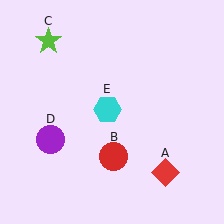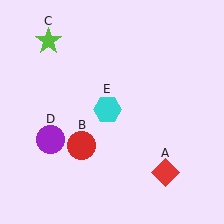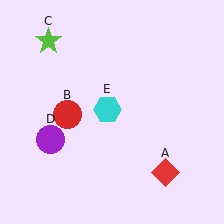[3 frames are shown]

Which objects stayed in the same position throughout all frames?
Red diamond (object A) and lime star (object C) and purple circle (object D) and cyan hexagon (object E) remained stationary.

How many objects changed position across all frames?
1 object changed position: red circle (object B).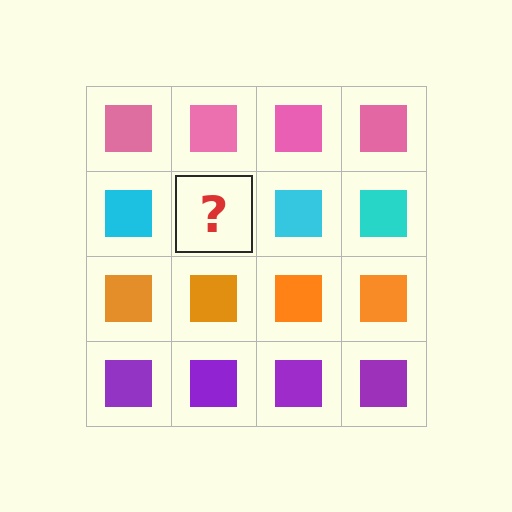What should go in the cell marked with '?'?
The missing cell should contain a cyan square.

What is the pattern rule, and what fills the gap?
The rule is that each row has a consistent color. The gap should be filled with a cyan square.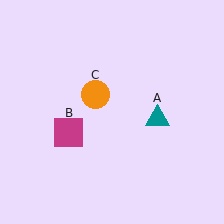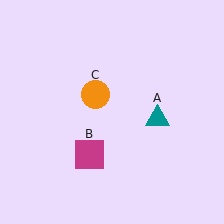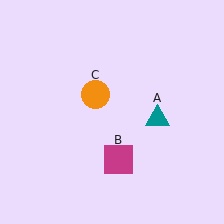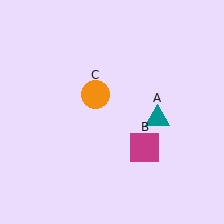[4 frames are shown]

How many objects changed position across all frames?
1 object changed position: magenta square (object B).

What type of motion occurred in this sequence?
The magenta square (object B) rotated counterclockwise around the center of the scene.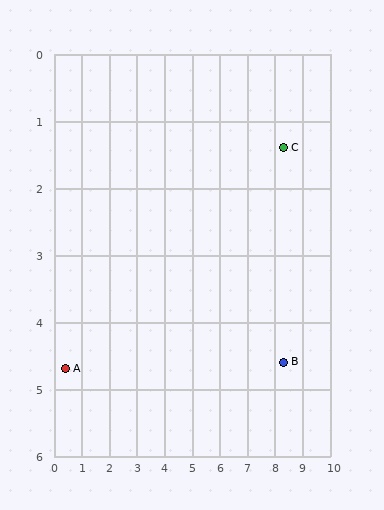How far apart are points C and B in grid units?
Points C and B are about 3.2 grid units apart.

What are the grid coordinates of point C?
Point C is at approximately (8.3, 1.4).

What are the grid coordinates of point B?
Point B is at approximately (8.3, 4.6).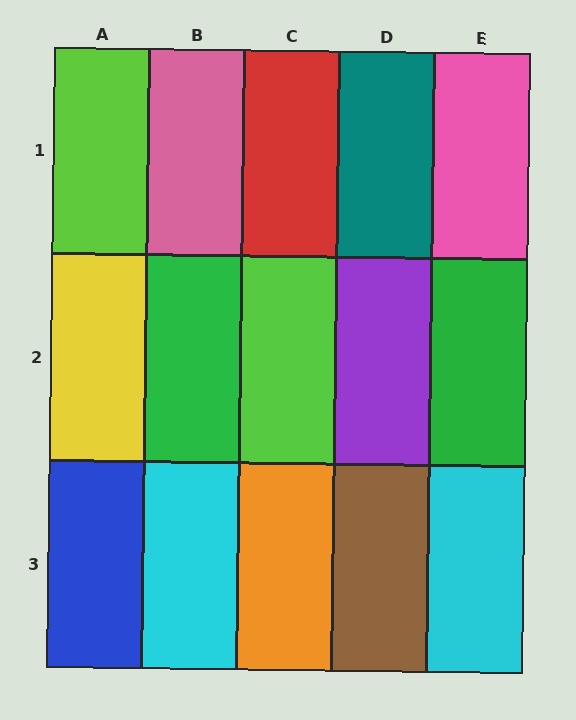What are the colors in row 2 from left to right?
Yellow, green, lime, purple, green.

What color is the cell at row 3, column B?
Cyan.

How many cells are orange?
1 cell is orange.